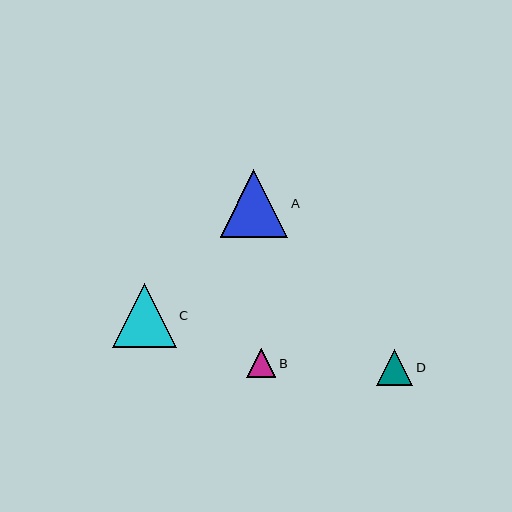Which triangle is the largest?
Triangle A is the largest with a size of approximately 68 pixels.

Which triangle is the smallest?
Triangle B is the smallest with a size of approximately 29 pixels.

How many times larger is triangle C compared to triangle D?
Triangle C is approximately 1.8 times the size of triangle D.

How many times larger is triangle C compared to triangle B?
Triangle C is approximately 2.2 times the size of triangle B.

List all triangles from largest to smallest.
From largest to smallest: A, C, D, B.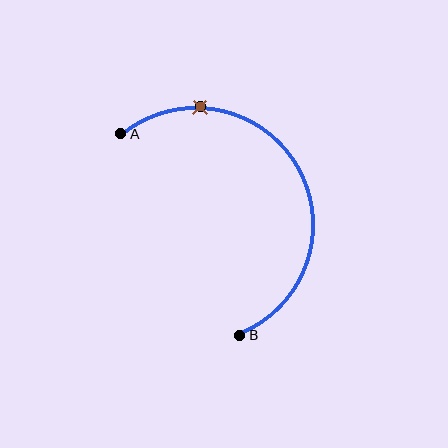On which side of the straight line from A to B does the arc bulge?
The arc bulges to the right of the straight line connecting A and B.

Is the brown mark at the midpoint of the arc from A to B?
No. The brown mark lies on the arc but is closer to endpoint A. The arc midpoint would be at the point on the curve equidistant along the arc from both A and B.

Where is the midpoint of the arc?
The arc midpoint is the point on the curve farthest from the straight line joining A and B. It sits to the right of that line.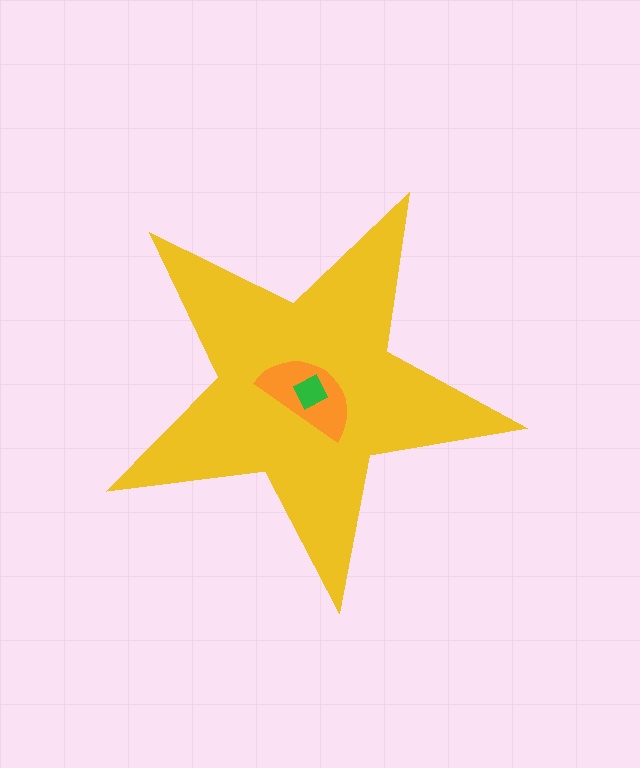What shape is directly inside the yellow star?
The orange semicircle.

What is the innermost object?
The green square.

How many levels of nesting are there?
3.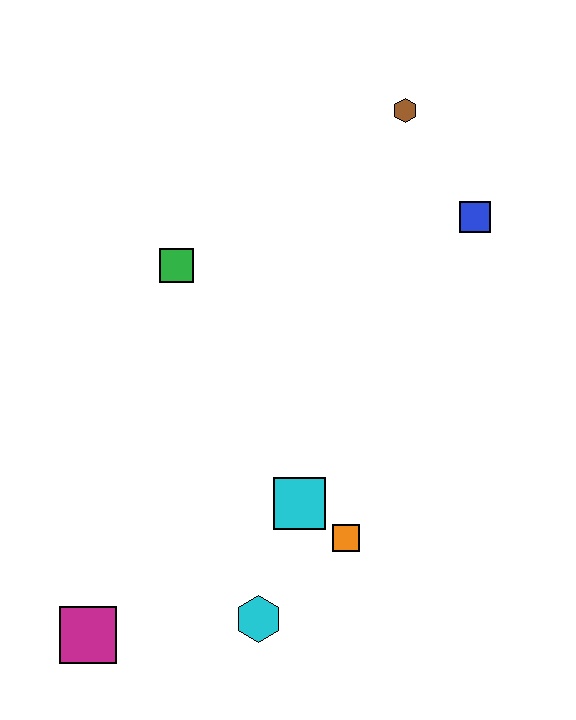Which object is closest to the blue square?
The brown hexagon is closest to the blue square.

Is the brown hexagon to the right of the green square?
Yes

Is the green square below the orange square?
No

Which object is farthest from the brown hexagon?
The magenta square is farthest from the brown hexagon.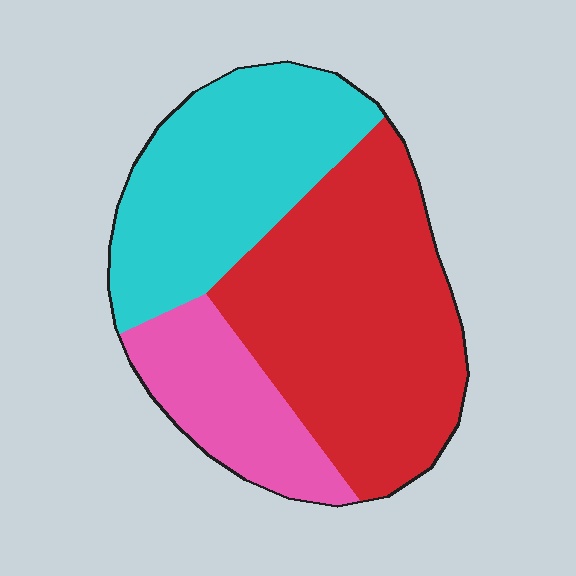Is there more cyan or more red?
Red.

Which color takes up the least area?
Pink, at roughly 20%.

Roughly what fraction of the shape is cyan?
Cyan covers 34% of the shape.